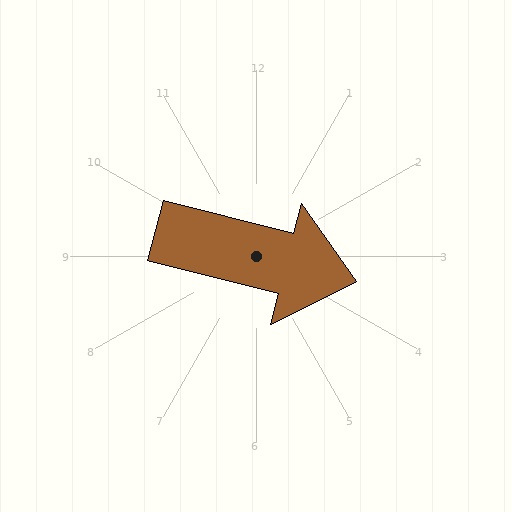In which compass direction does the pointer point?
East.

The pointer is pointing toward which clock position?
Roughly 3 o'clock.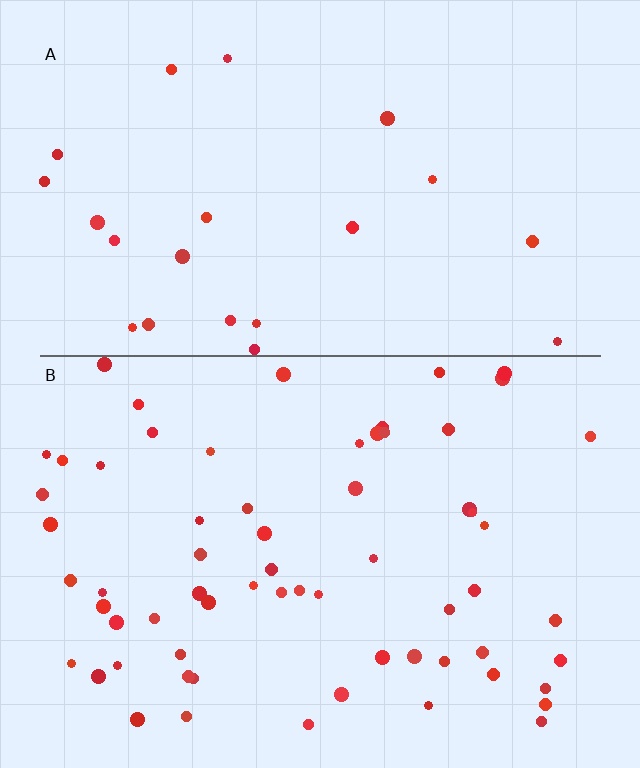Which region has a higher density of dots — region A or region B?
B (the bottom).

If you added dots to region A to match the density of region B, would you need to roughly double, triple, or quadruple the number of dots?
Approximately triple.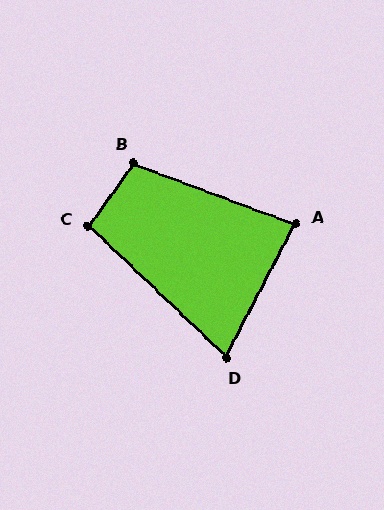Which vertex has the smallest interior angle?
D, at approximately 74 degrees.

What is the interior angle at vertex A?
Approximately 83 degrees (acute).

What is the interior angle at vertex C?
Approximately 97 degrees (obtuse).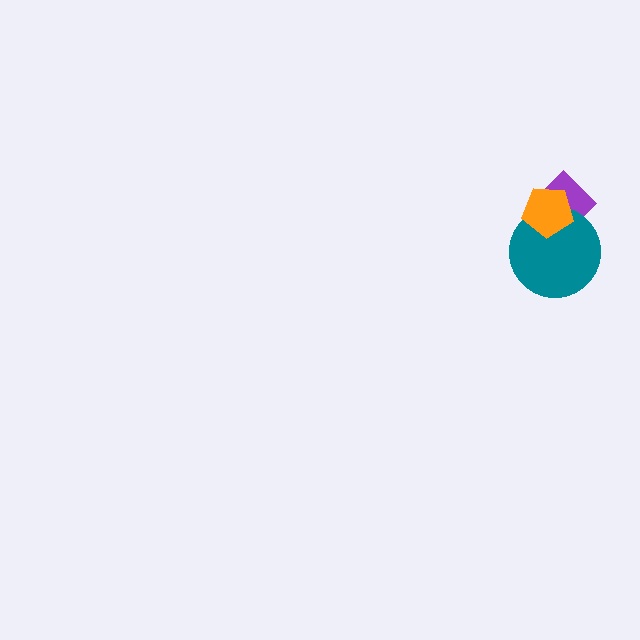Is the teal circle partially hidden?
Yes, it is partially covered by another shape.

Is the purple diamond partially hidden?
Yes, it is partially covered by another shape.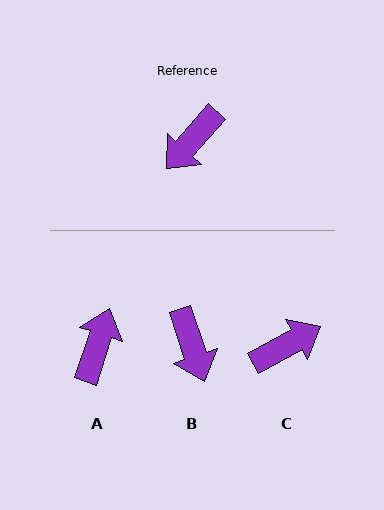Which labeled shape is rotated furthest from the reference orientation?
C, about 160 degrees away.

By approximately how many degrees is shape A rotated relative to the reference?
Approximately 157 degrees clockwise.